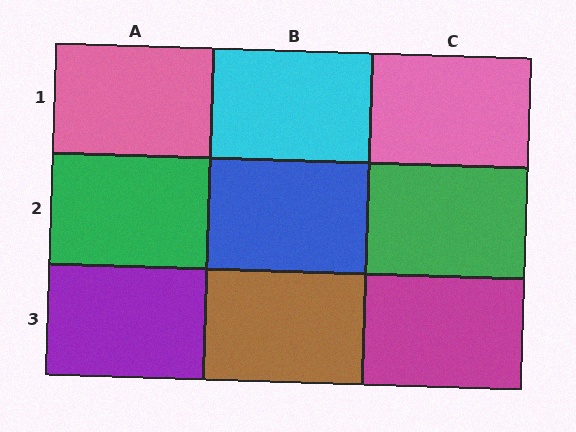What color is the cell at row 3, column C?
Magenta.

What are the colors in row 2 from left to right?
Green, blue, green.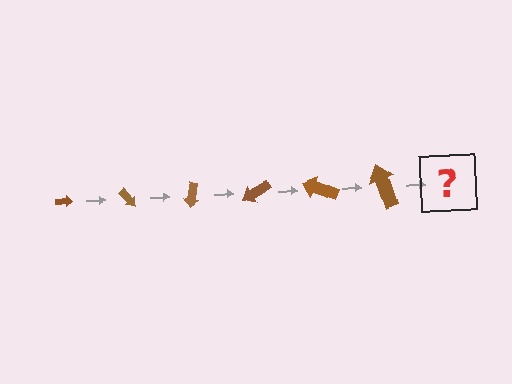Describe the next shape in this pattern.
It should be an arrow, larger than the previous one and rotated 300 degrees from the start.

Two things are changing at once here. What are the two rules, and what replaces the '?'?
The two rules are that the arrow grows larger each step and it rotates 50 degrees each step. The '?' should be an arrow, larger than the previous one and rotated 300 degrees from the start.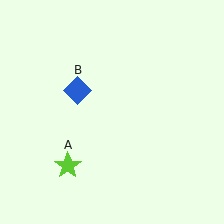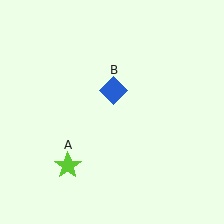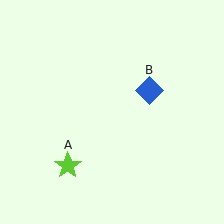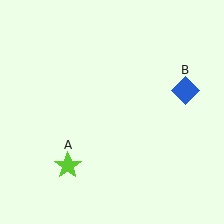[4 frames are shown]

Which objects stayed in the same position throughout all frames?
Lime star (object A) remained stationary.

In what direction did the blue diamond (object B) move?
The blue diamond (object B) moved right.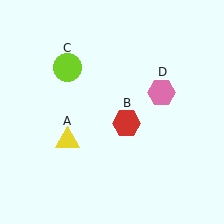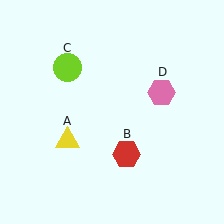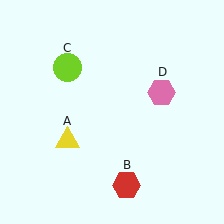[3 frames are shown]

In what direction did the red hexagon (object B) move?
The red hexagon (object B) moved down.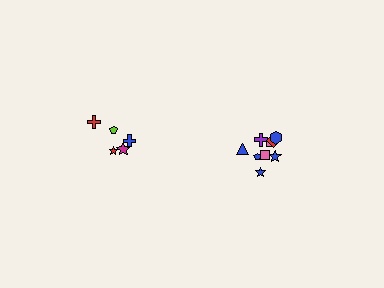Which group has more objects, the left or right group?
The right group.